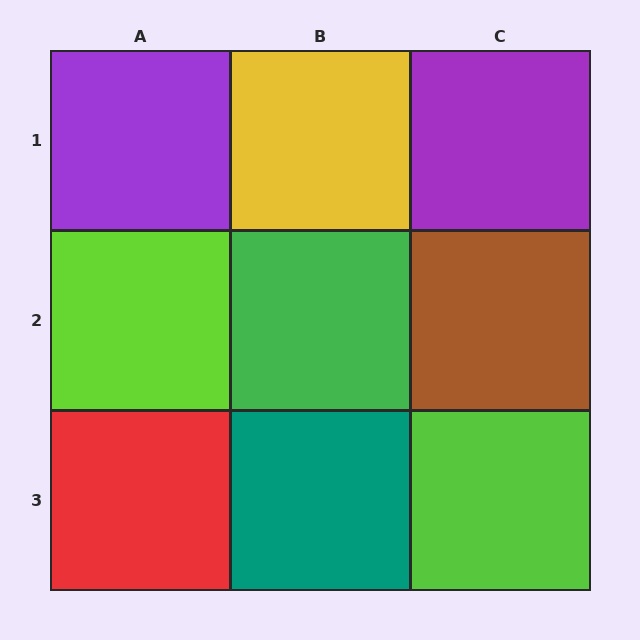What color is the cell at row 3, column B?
Teal.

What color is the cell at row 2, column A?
Lime.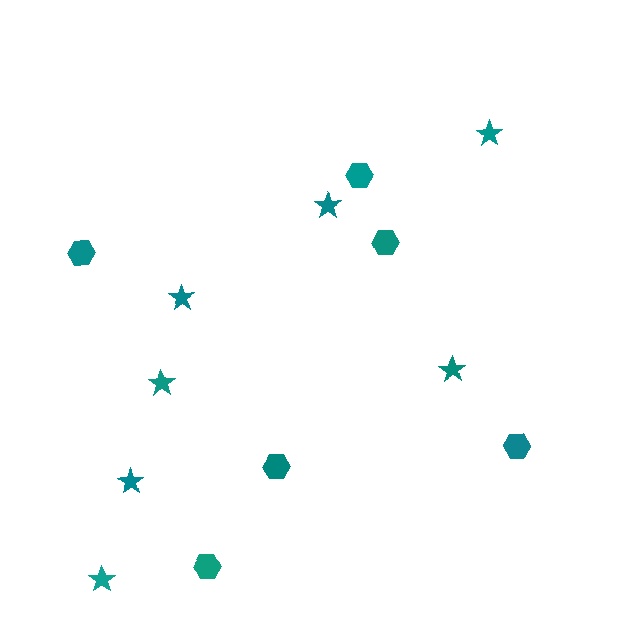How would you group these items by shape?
There are 2 groups: one group of stars (7) and one group of hexagons (6).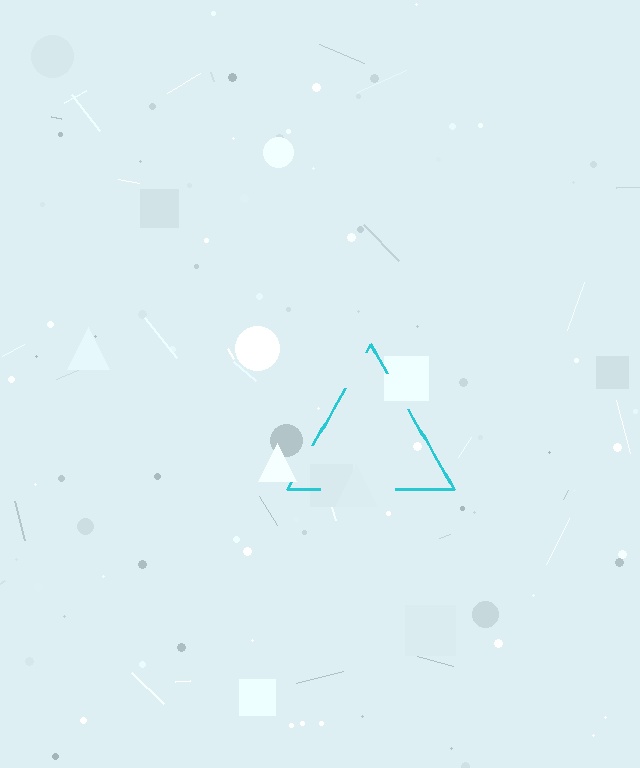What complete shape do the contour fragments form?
The contour fragments form a triangle.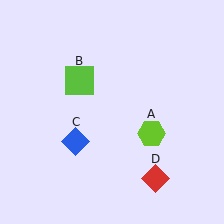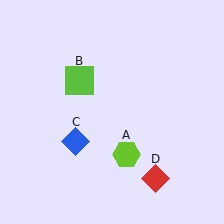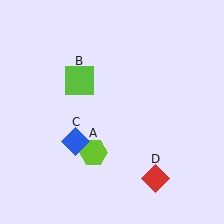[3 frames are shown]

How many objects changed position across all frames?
1 object changed position: lime hexagon (object A).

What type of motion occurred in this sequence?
The lime hexagon (object A) rotated clockwise around the center of the scene.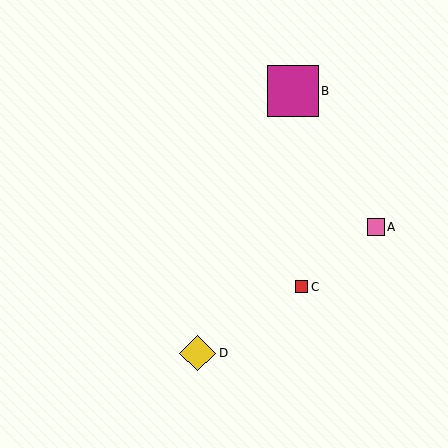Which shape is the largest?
The magenta square (labeled B) is the largest.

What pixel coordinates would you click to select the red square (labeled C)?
Click at (302, 287) to select the red square C.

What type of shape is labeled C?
Shape C is a red square.